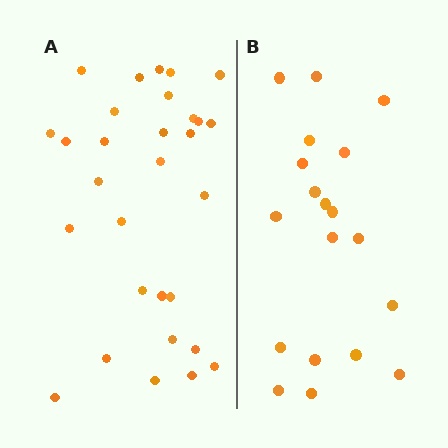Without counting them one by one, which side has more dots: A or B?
Region A (the left region) has more dots.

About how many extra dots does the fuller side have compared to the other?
Region A has roughly 12 or so more dots than region B.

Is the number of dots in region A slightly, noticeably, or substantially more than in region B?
Region A has substantially more. The ratio is roughly 1.6 to 1.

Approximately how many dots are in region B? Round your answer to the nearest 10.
About 20 dots. (The exact count is 19, which rounds to 20.)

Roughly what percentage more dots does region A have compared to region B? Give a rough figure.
About 60% more.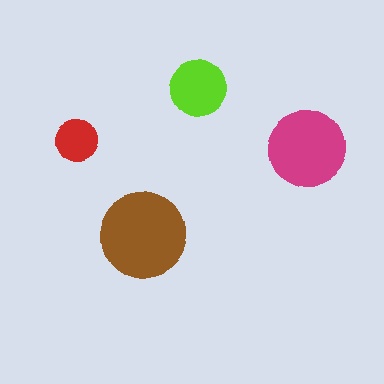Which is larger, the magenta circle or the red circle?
The magenta one.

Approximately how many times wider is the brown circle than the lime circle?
About 1.5 times wider.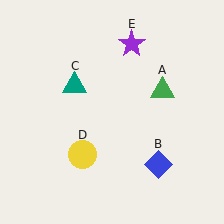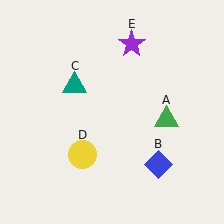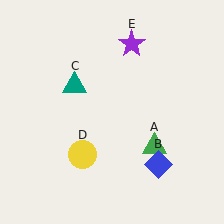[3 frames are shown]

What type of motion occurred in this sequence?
The green triangle (object A) rotated clockwise around the center of the scene.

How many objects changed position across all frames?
1 object changed position: green triangle (object A).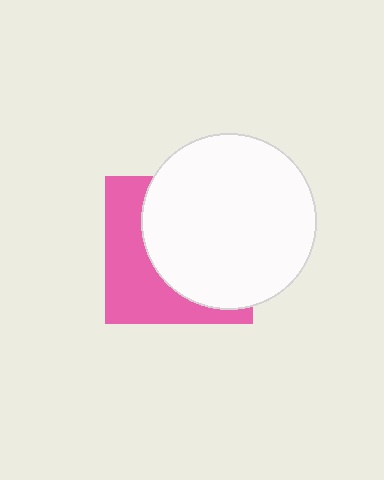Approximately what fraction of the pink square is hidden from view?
Roughly 60% of the pink square is hidden behind the white circle.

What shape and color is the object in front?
The object in front is a white circle.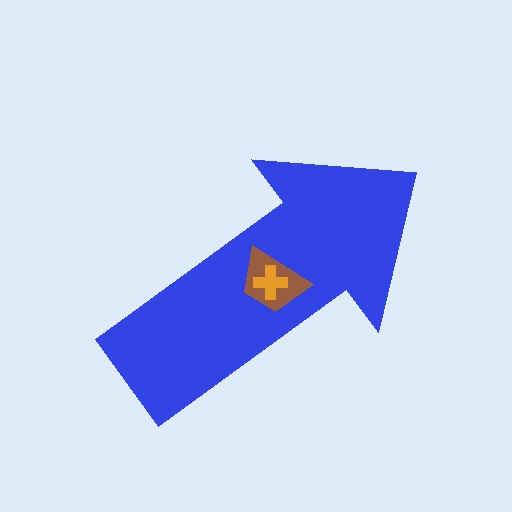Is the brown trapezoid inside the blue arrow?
Yes.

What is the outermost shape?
The blue arrow.